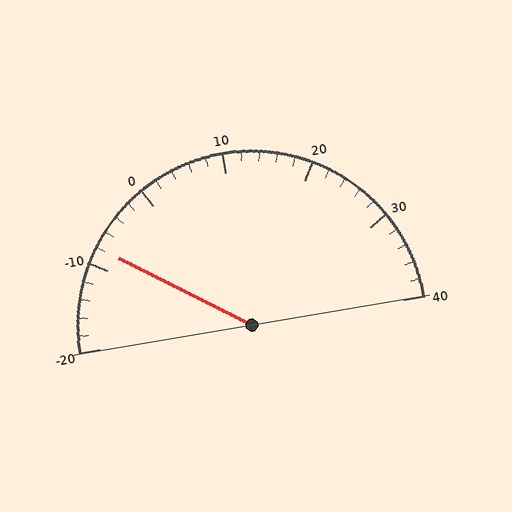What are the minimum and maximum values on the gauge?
The gauge ranges from -20 to 40.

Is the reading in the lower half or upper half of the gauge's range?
The reading is in the lower half of the range (-20 to 40).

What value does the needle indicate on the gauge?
The needle indicates approximately -8.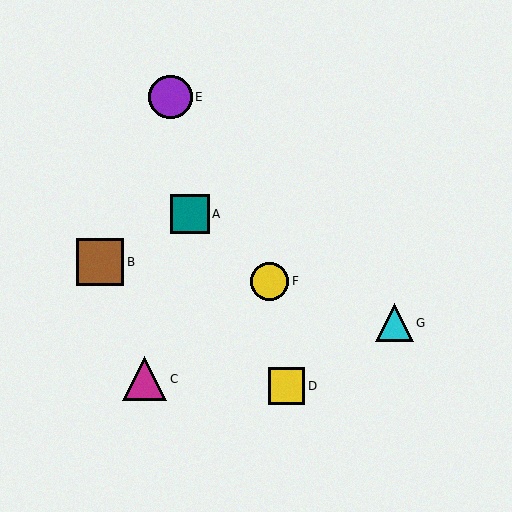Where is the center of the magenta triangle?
The center of the magenta triangle is at (145, 379).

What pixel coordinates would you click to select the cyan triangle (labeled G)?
Click at (395, 323) to select the cyan triangle G.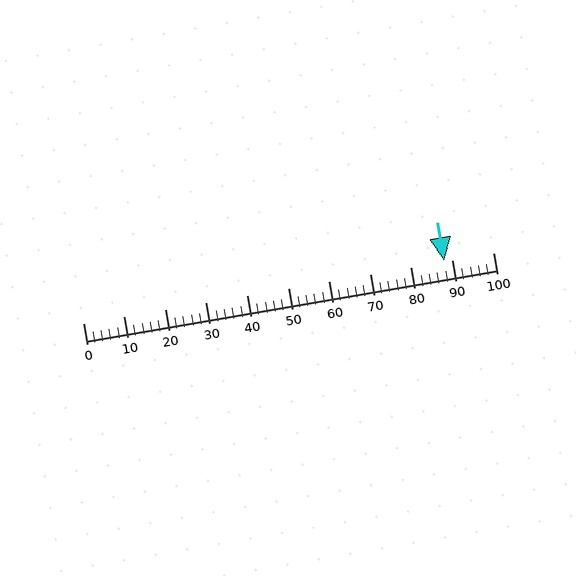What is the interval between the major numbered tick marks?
The major tick marks are spaced 10 units apart.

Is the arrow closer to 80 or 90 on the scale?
The arrow is closer to 90.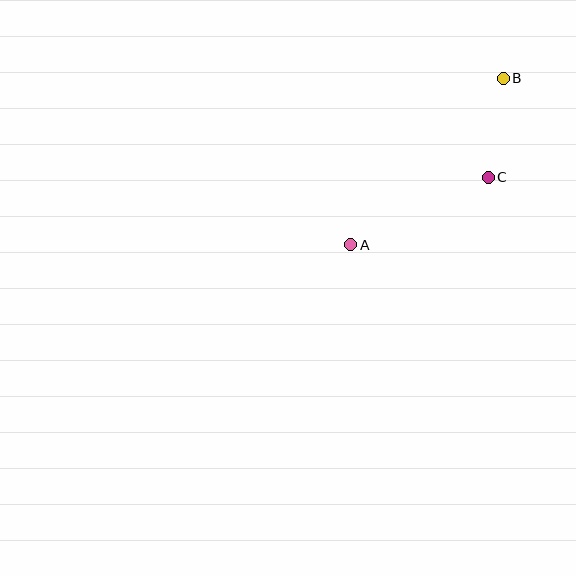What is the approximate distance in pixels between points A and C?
The distance between A and C is approximately 154 pixels.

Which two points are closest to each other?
Points B and C are closest to each other.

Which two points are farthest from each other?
Points A and B are farthest from each other.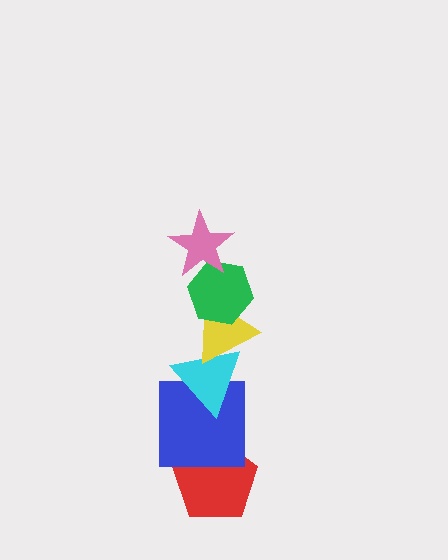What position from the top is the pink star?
The pink star is 1st from the top.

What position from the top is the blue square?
The blue square is 5th from the top.